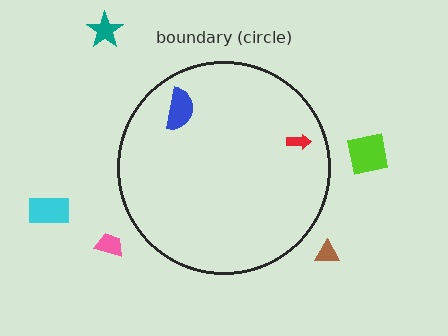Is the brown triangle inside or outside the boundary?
Outside.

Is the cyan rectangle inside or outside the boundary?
Outside.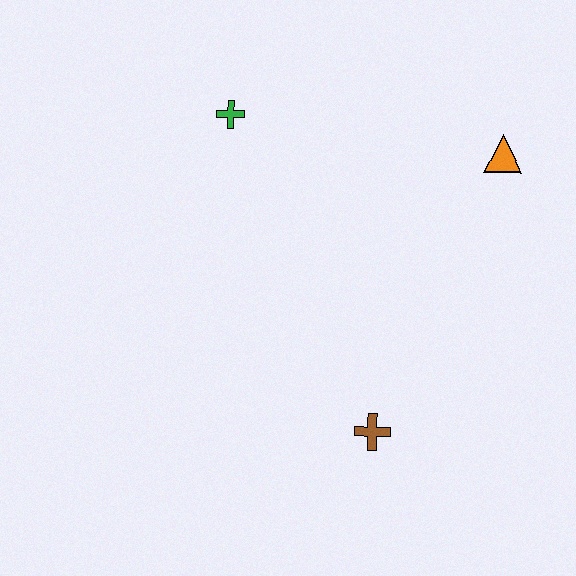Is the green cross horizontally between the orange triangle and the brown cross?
No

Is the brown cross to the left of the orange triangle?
Yes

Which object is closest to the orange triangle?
The green cross is closest to the orange triangle.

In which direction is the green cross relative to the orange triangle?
The green cross is to the left of the orange triangle.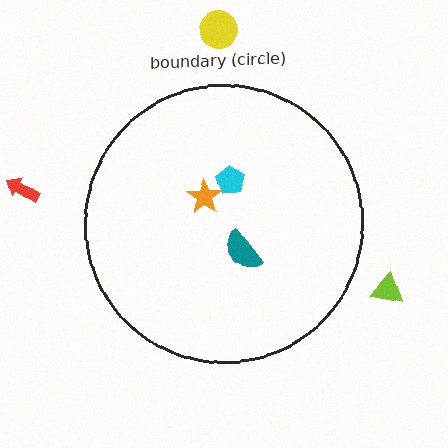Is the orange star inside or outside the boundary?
Inside.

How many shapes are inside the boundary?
3 inside, 3 outside.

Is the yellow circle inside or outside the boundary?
Outside.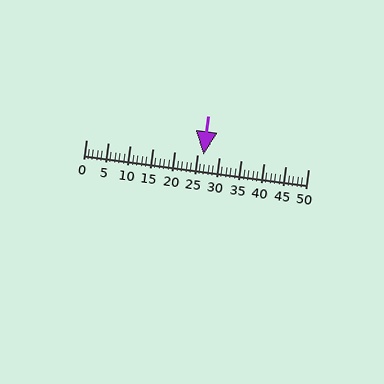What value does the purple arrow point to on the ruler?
The purple arrow points to approximately 26.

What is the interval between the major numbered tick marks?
The major tick marks are spaced 5 units apart.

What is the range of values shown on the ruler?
The ruler shows values from 0 to 50.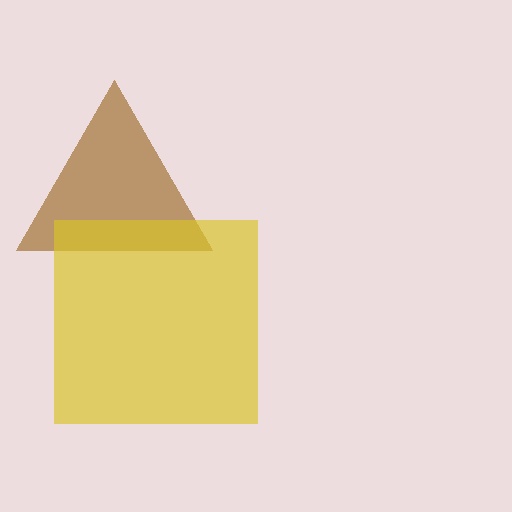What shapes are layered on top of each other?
The layered shapes are: a brown triangle, a yellow square.